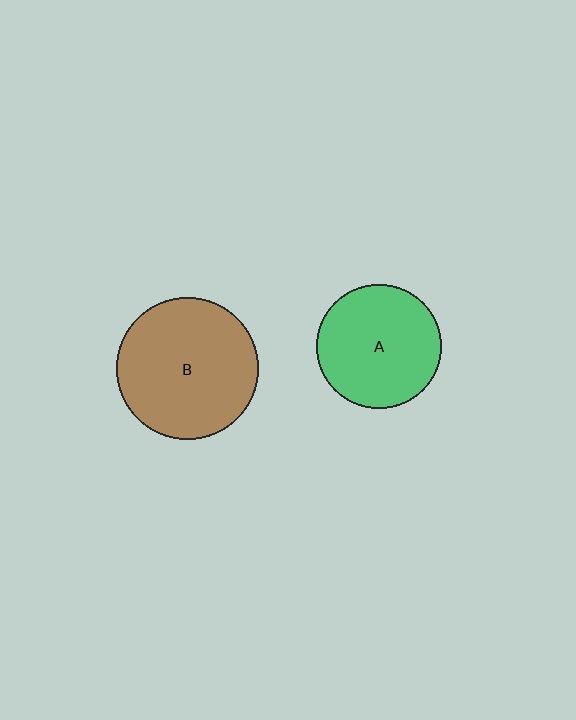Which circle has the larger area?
Circle B (brown).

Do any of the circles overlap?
No, none of the circles overlap.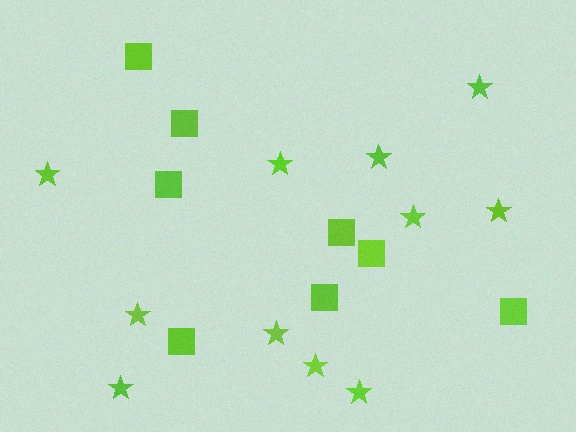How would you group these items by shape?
There are 2 groups: one group of squares (8) and one group of stars (11).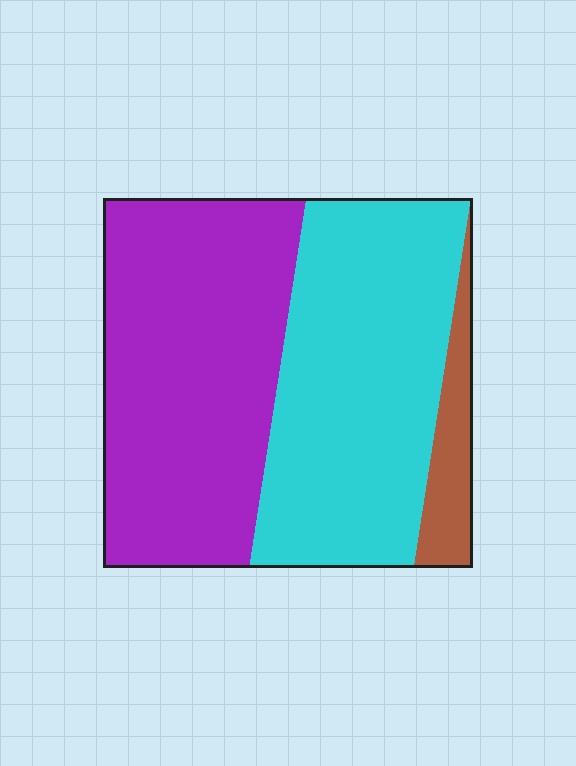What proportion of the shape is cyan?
Cyan covers roughly 45% of the shape.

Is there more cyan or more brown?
Cyan.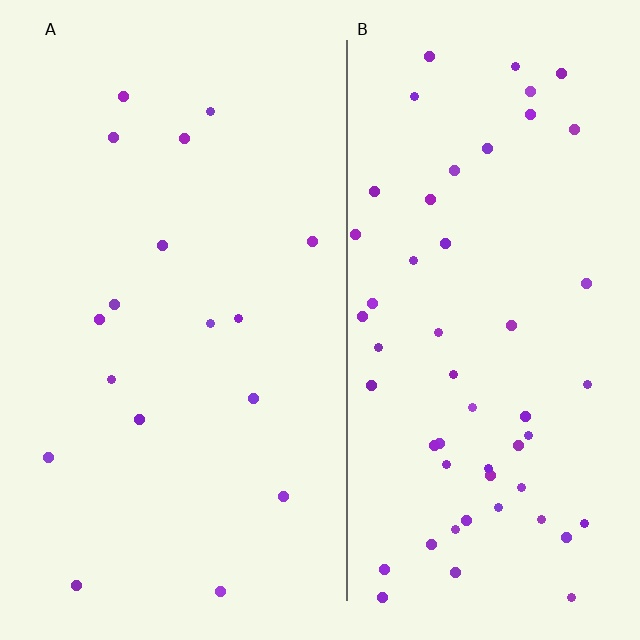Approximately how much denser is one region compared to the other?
Approximately 3.1× — region B over region A.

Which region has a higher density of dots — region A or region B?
B (the right).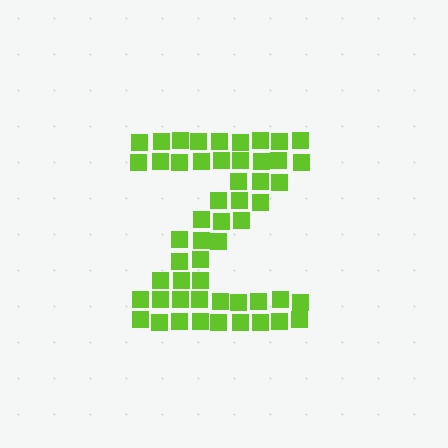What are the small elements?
The small elements are squares.